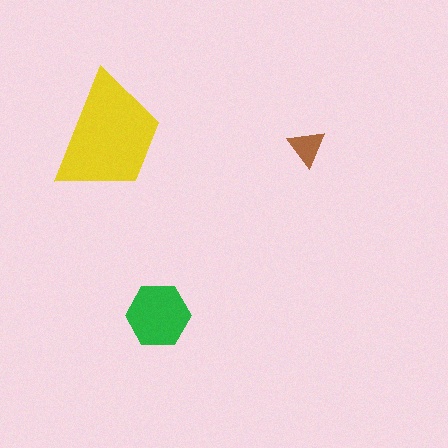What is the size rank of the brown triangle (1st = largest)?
3rd.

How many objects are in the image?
There are 3 objects in the image.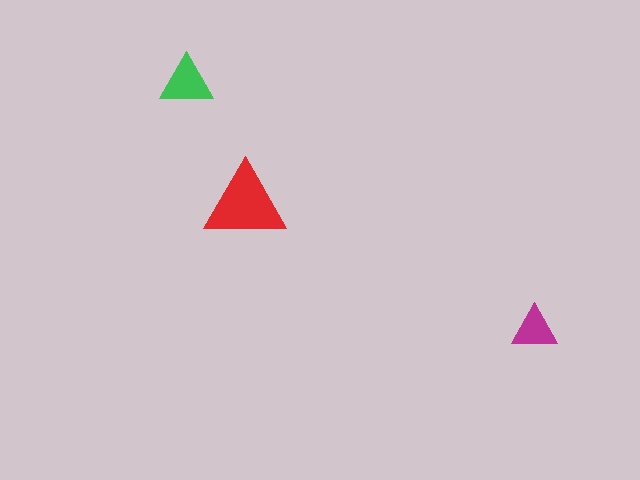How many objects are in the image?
There are 3 objects in the image.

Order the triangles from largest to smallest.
the red one, the green one, the magenta one.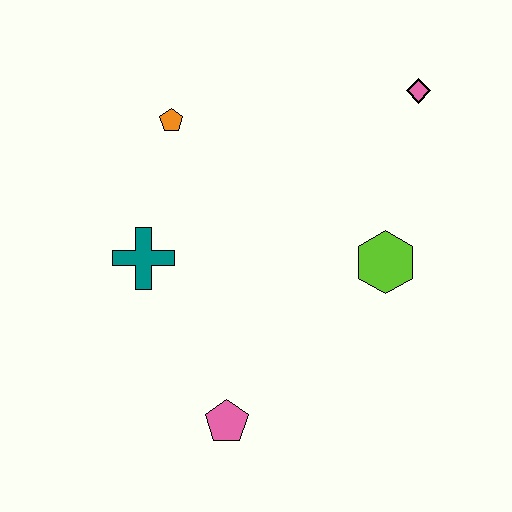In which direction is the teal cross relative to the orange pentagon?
The teal cross is below the orange pentagon.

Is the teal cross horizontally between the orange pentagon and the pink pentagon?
No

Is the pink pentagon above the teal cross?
No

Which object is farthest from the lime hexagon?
The orange pentagon is farthest from the lime hexagon.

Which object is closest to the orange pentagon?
The teal cross is closest to the orange pentagon.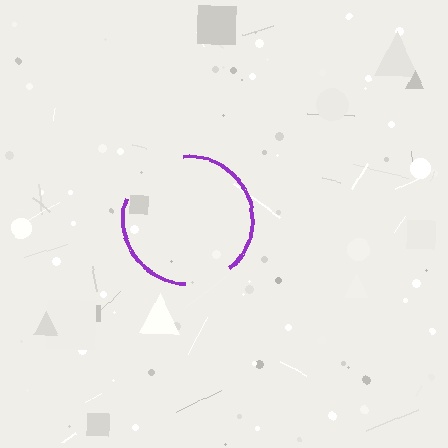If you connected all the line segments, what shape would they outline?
They would outline a circle.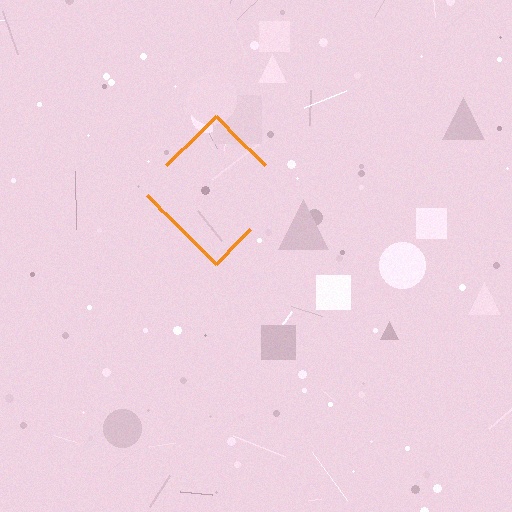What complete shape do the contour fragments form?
The contour fragments form a diamond.